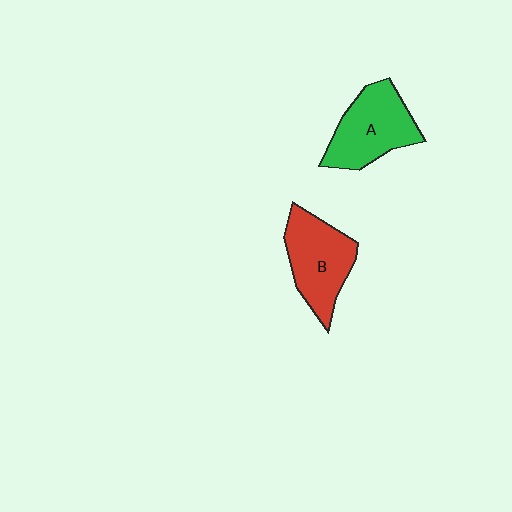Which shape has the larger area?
Shape A (green).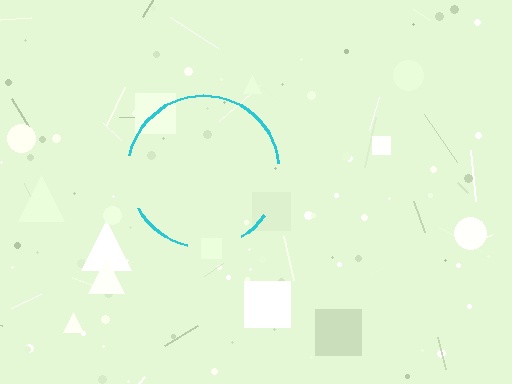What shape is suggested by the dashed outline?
The dashed outline suggests a circle.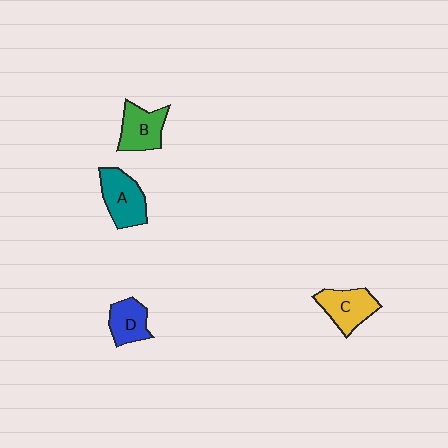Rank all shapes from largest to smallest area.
From largest to smallest: A (teal), C (yellow), B (green), D (blue).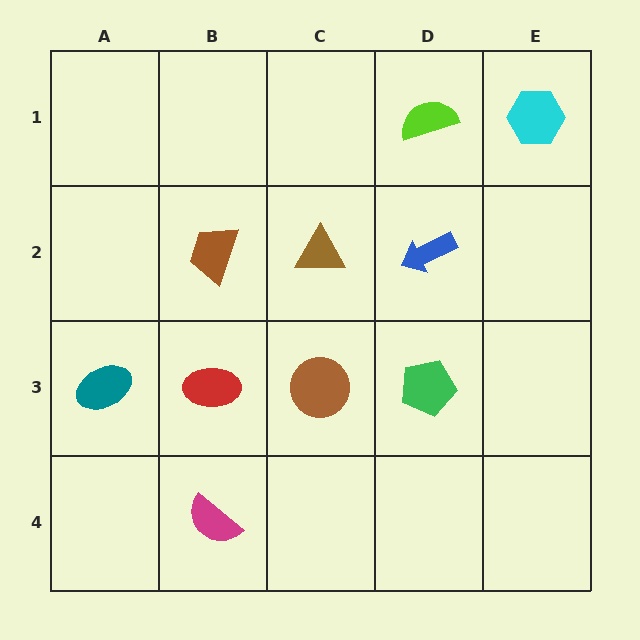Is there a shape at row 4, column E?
No, that cell is empty.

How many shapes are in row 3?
4 shapes.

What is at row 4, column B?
A magenta semicircle.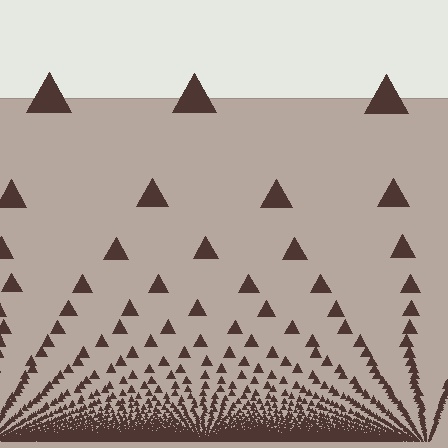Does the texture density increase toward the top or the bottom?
Density increases toward the bottom.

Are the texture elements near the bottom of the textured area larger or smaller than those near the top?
Smaller. The gradient is inverted — elements near the bottom are smaller and denser.